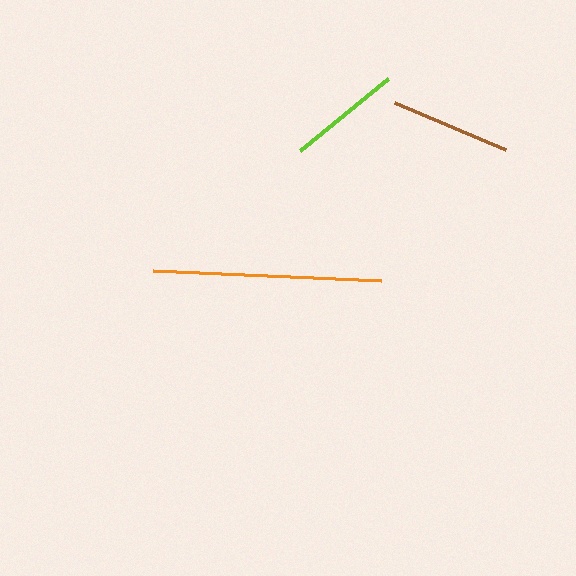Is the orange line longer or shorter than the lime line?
The orange line is longer than the lime line.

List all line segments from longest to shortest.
From longest to shortest: orange, brown, lime.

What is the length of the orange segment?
The orange segment is approximately 228 pixels long.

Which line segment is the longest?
The orange line is the longest at approximately 228 pixels.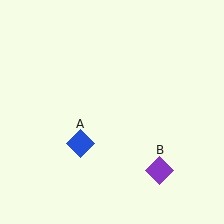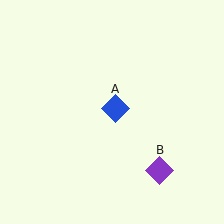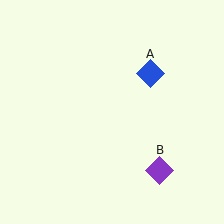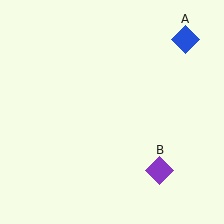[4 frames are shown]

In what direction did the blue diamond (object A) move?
The blue diamond (object A) moved up and to the right.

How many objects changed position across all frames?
1 object changed position: blue diamond (object A).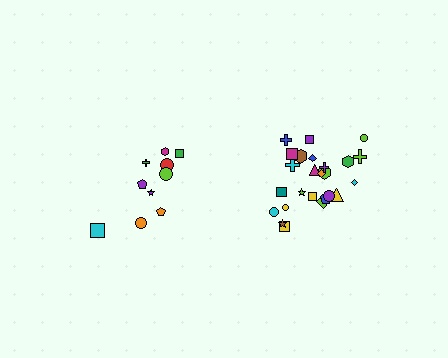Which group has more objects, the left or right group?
The right group.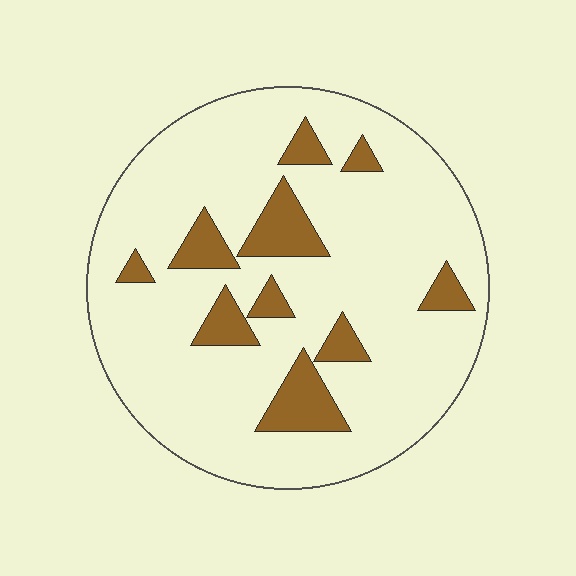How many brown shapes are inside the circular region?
10.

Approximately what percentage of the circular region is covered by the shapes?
Approximately 15%.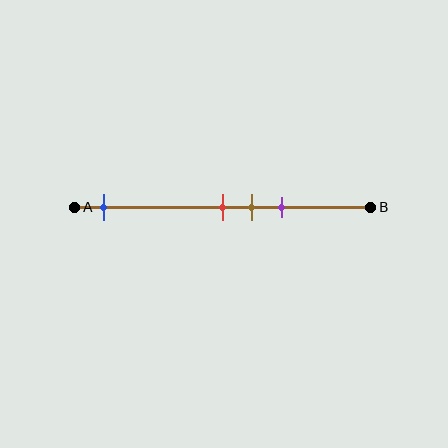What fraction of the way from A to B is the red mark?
The red mark is approximately 50% (0.5) of the way from A to B.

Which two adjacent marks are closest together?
The red and brown marks are the closest adjacent pair.